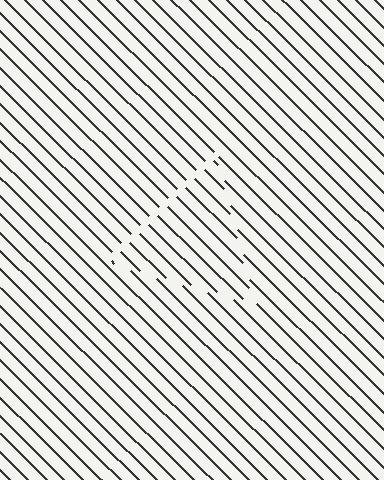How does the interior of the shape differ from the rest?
The interior of the shape contains the same grating, shifted by half a period — the contour is defined by the phase discontinuity where line-ends from the inner and outer gratings abut.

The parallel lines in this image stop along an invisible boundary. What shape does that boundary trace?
An illusory triangle. The interior of the shape contains the same grating, shifted by half a period — the contour is defined by the phase discontinuity where line-ends from the inner and outer gratings abut.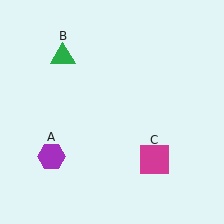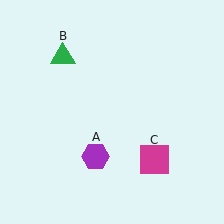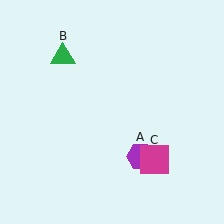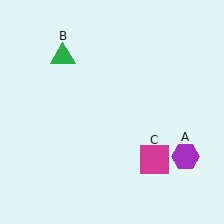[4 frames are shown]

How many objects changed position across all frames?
1 object changed position: purple hexagon (object A).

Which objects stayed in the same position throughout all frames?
Green triangle (object B) and magenta square (object C) remained stationary.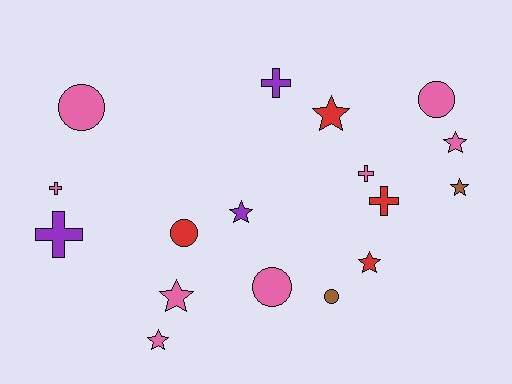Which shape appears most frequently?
Star, with 7 objects.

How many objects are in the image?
There are 17 objects.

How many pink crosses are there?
There are 2 pink crosses.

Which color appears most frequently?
Pink, with 8 objects.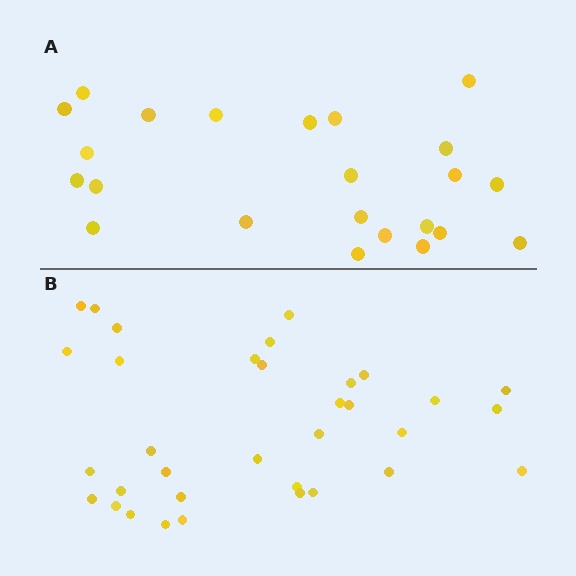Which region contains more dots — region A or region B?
Region B (the bottom region) has more dots.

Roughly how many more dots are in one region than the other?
Region B has roughly 12 or so more dots than region A.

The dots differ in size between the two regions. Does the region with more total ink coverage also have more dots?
No. Region A has more total ink coverage because its dots are larger, but region B actually contains more individual dots. Total area can be misleading — the number of items is what matters here.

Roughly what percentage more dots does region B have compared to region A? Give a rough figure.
About 50% more.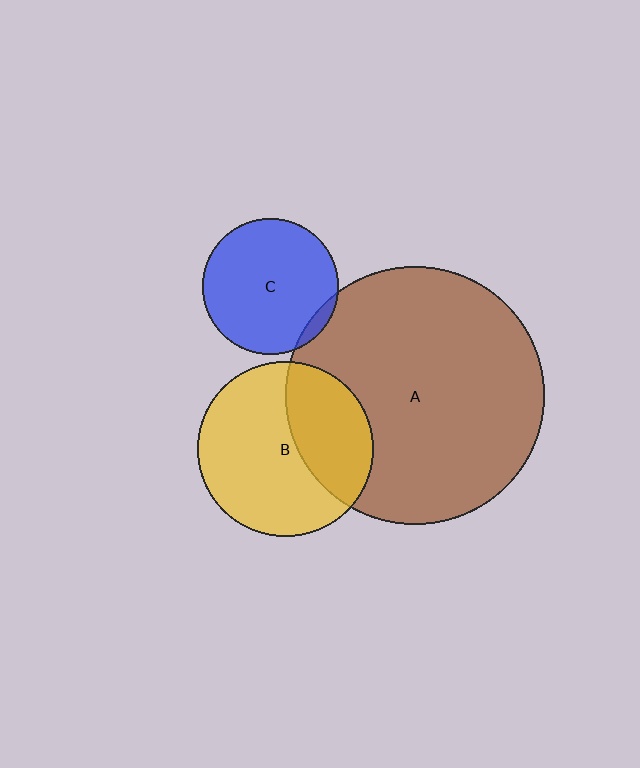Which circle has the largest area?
Circle A (brown).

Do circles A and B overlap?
Yes.